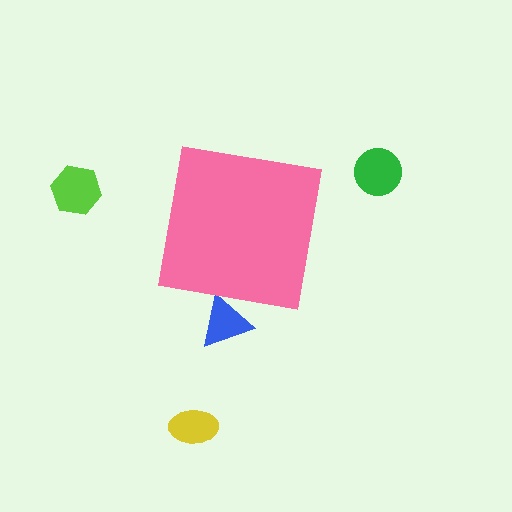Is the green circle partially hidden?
No, the green circle is fully visible.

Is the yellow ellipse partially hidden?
No, the yellow ellipse is fully visible.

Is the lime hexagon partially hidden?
No, the lime hexagon is fully visible.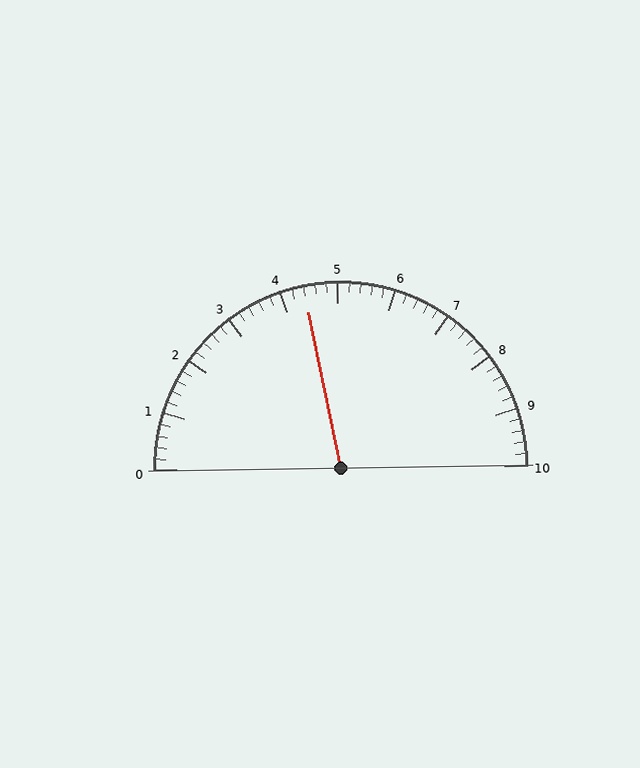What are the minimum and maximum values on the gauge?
The gauge ranges from 0 to 10.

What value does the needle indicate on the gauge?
The needle indicates approximately 4.4.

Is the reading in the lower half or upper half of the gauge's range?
The reading is in the lower half of the range (0 to 10).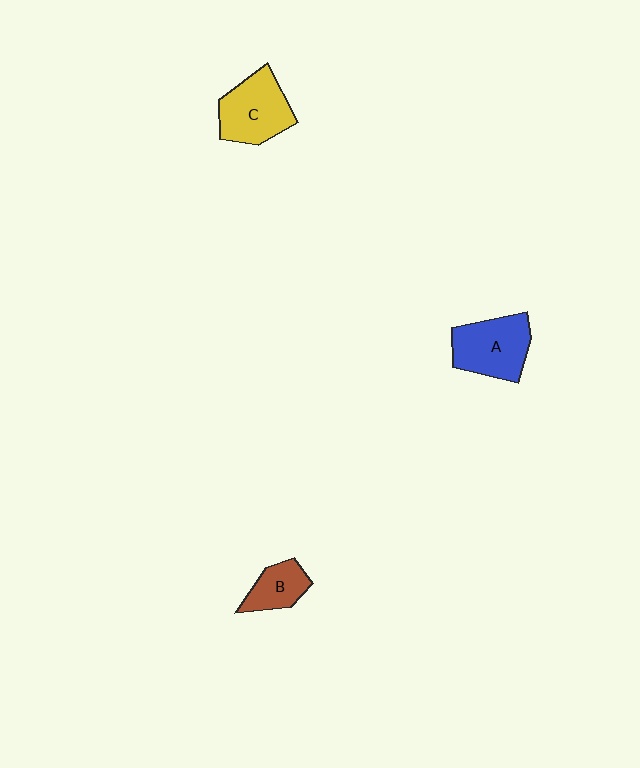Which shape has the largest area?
Shape A (blue).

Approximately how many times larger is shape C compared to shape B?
Approximately 1.7 times.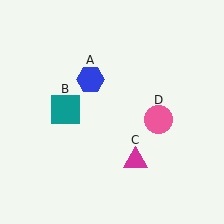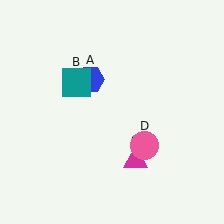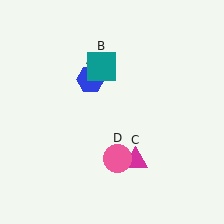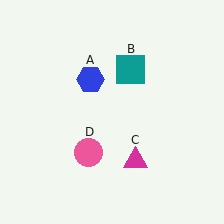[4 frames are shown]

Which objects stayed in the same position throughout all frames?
Blue hexagon (object A) and magenta triangle (object C) remained stationary.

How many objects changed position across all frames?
2 objects changed position: teal square (object B), pink circle (object D).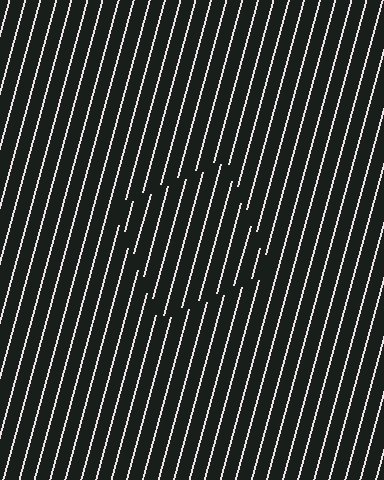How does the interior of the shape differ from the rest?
The interior of the shape contains the same grating, shifted by half a period — the contour is defined by the phase discontinuity where line-ends from the inner and outer gratings abut.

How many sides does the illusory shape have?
4 sides — the line-ends trace a square.